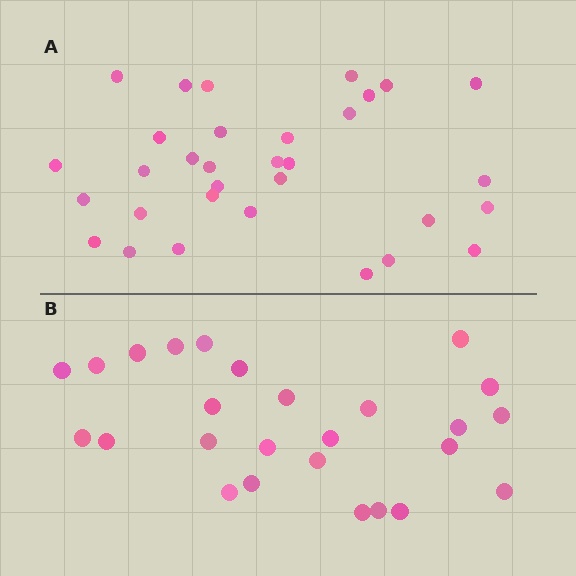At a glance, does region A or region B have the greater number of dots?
Region A (the top region) has more dots.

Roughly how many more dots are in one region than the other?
Region A has about 6 more dots than region B.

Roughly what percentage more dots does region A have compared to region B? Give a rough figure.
About 25% more.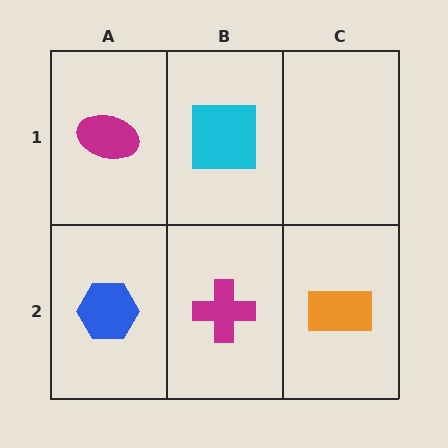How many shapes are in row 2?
3 shapes.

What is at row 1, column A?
A magenta ellipse.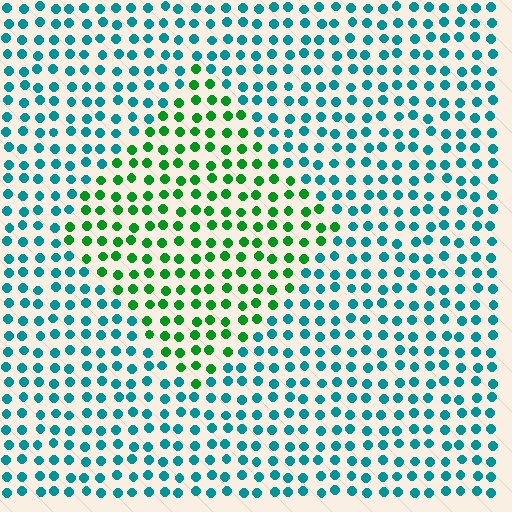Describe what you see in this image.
The image is filled with small teal elements in a uniform arrangement. A diamond-shaped region is visible where the elements are tinted to a slightly different hue, forming a subtle color boundary.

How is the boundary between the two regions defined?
The boundary is defined purely by a slight shift in hue (about 50 degrees). Spacing, size, and orientation are identical on both sides.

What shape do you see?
I see a diamond.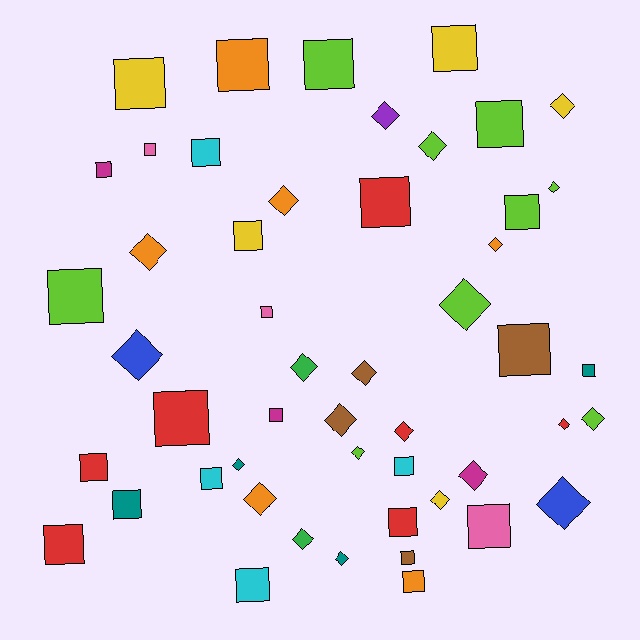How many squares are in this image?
There are 27 squares.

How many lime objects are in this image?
There are 9 lime objects.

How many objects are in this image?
There are 50 objects.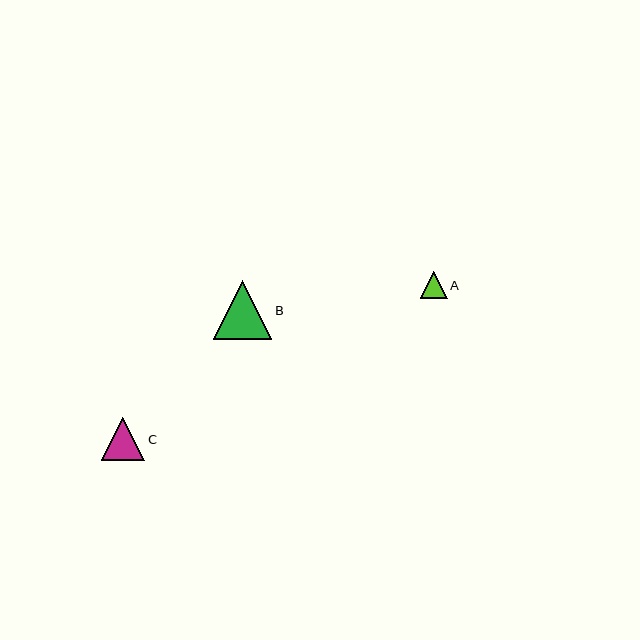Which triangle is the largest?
Triangle B is the largest with a size of approximately 58 pixels.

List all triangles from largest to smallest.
From largest to smallest: B, C, A.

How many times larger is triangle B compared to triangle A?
Triangle B is approximately 2.2 times the size of triangle A.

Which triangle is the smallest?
Triangle A is the smallest with a size of approximately 27 pixels.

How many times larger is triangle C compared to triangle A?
Triangle C is approximately 1.6 times the size of triangle A.